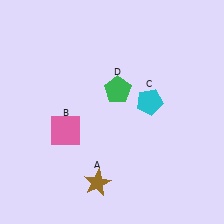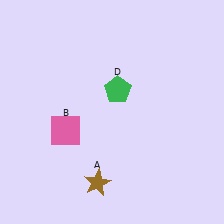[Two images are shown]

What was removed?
The cyan pentagon (C) was removed in Image 2.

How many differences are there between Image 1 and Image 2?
There is 1 difference between the two images.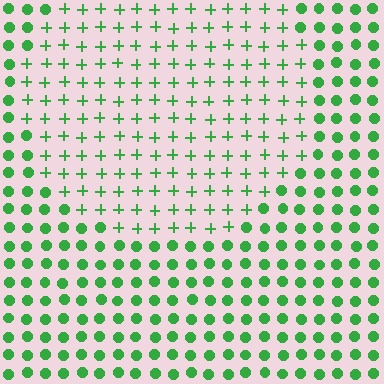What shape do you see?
I see a circle.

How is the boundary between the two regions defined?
The boundary is defined by a change in element shape: plus signs inside vs. circles outside. All elements share the same color and spacing.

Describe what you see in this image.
The image is filled with small green elements arranged in a uniform grid. A circle-shaped region contains plus signs, while the surrounding area contains circles. The boundary is defined purely by the change in element shape.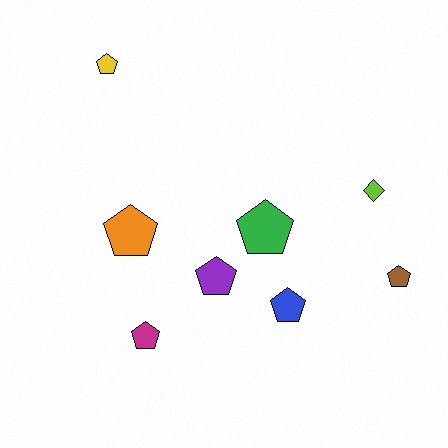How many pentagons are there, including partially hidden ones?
There are 7 pentagons.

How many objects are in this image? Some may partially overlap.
There are 8 objects.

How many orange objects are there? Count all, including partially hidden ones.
There is 1 orange object.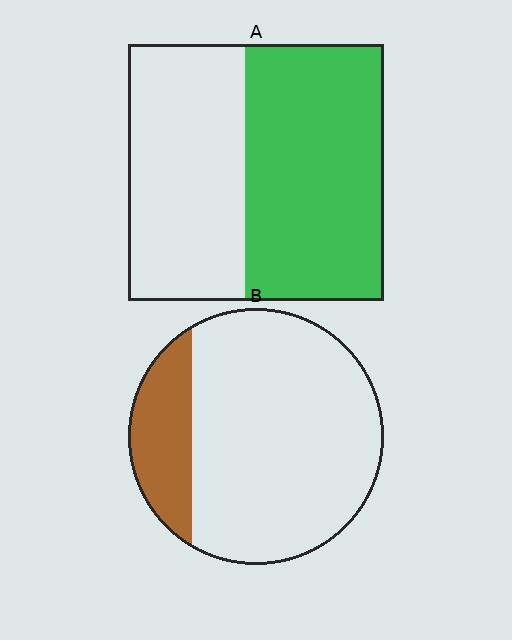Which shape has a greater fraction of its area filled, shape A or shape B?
Shape A.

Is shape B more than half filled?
No.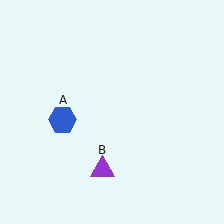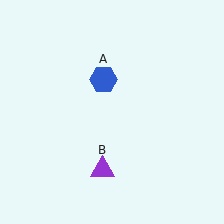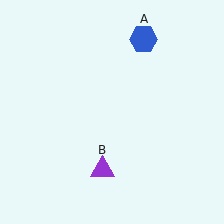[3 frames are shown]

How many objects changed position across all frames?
1 object changed position: blue hexagon (object A).